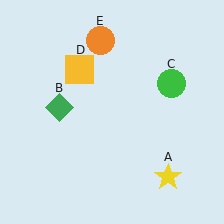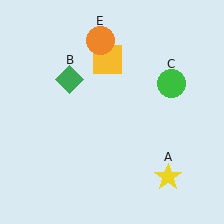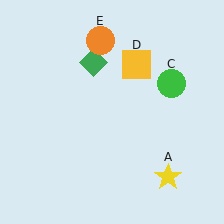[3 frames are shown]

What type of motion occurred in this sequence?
The green diamond (object B), yellow square (object D) rotated clockwise around the center of the scene.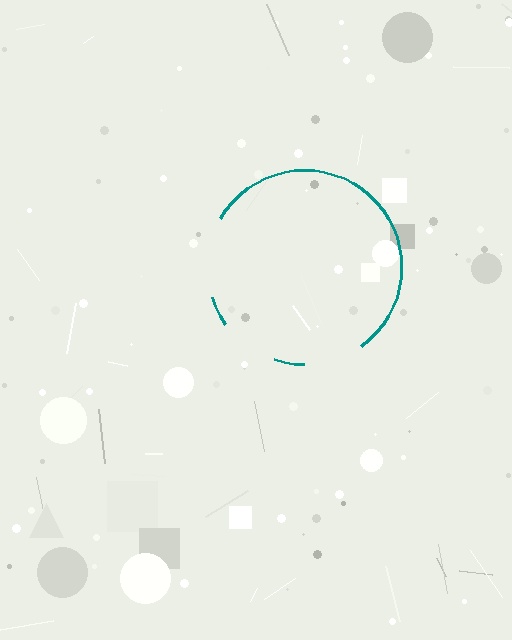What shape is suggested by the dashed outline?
The dashed outline suggests a circle.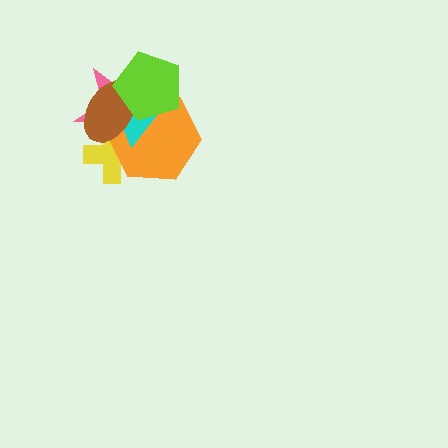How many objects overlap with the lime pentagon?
4 objects overlap with the lime pentagon.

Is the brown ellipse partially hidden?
Yes, it is partially covered by another shape.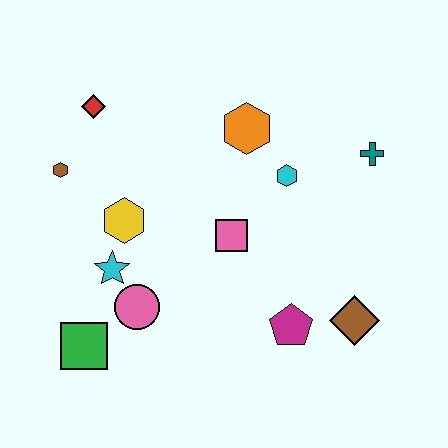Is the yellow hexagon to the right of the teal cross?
No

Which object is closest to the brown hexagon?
The red diamond is closest to the brown hexagon.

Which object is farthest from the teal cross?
The green square is farthest from the teal cross.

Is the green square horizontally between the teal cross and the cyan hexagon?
No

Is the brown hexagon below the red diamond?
Yes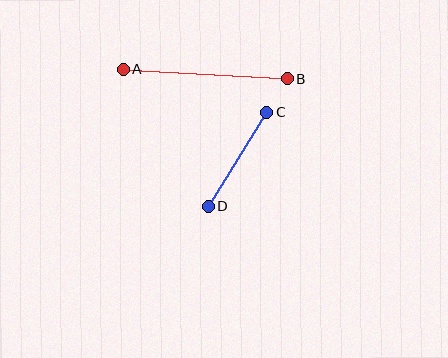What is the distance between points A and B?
The distance is approximately 165 pixels.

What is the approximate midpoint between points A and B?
The midpoint is at approximately (205, 74) pixels.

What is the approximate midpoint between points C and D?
The midpoint is at approximately (238, 159) pixels.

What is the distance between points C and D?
The distance is approximately 111 pixels.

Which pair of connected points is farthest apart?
Points A and B are farthest apart.